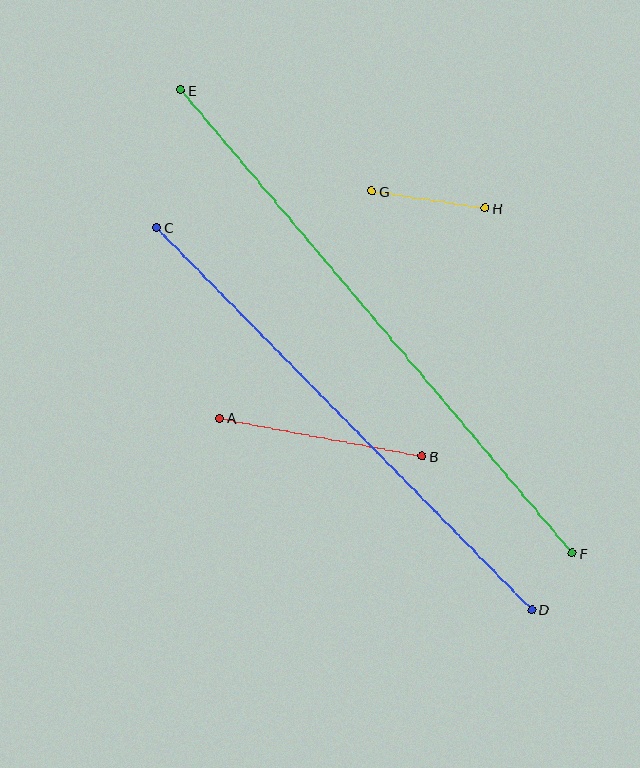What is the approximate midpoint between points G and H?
The midpoint is at approximately (429, 200) pixels.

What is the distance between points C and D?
The distance is approximately 536 pixels.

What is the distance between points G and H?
The distance is approximately 115 pixels.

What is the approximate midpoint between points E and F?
The midpoint is at approximately (377, 322) pixels.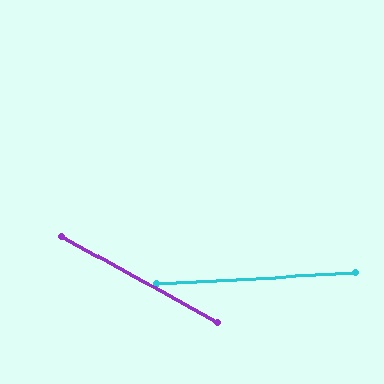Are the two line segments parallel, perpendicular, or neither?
Neither parallel nor perpendicular — they differ by about 32°.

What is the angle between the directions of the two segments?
Approximately 32 degrees.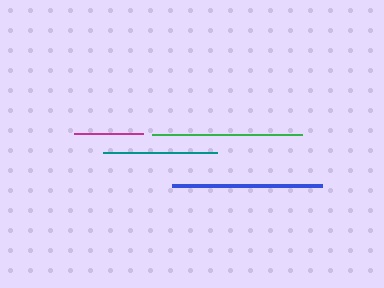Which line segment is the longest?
The blue line is the longest at approximately 150 pixels.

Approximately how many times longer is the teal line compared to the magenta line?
The teal line is approximately 1.6 times the length of the magenta line.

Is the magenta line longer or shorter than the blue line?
The blue line is longer than the magenta line.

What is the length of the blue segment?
The blue segment is approximately 150 pixels long.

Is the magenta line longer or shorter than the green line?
The green line is longer than the magenta line.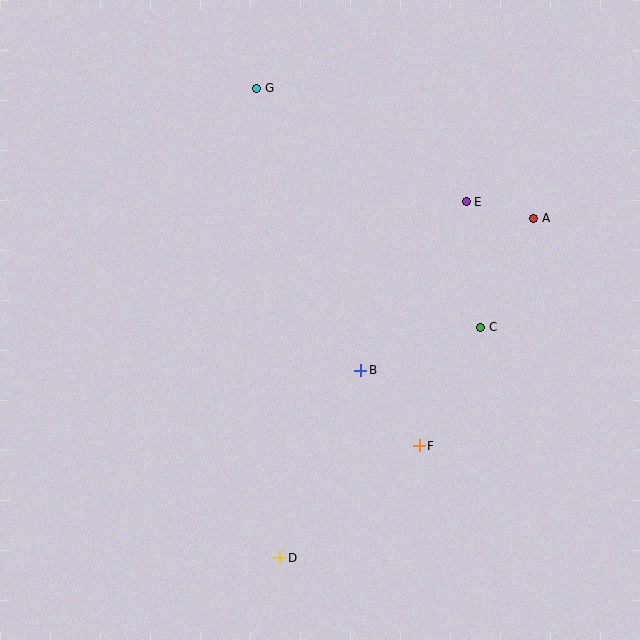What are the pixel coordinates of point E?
Point E is at (466, 202).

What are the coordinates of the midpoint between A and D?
The midpoint between A and D is at (407, 388).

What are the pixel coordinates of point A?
Point A is at (534, 218).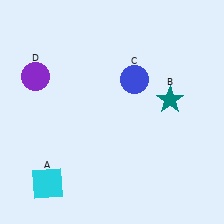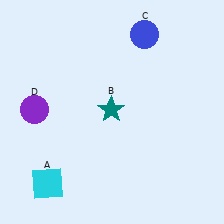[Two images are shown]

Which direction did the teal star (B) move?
The teal star (B) moved left.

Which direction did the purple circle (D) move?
The purple circle (D) moved down.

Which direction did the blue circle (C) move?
The blue circle (C) moved up.